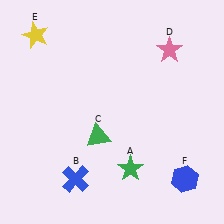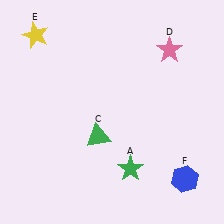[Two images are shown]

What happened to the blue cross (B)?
The blue cross (B) was removed in Image 2. It was in the bottom-left area of Image 1.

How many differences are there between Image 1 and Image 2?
There is 1 difference between the two images.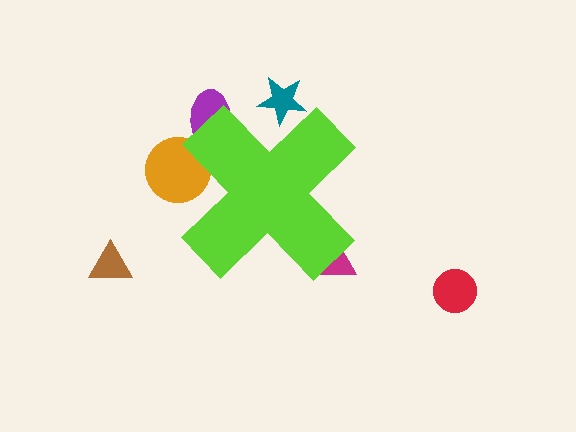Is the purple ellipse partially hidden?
Yes, the purple ellipse is partially hidden behind the lime cross.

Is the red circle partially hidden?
No, the red circle is fully visible.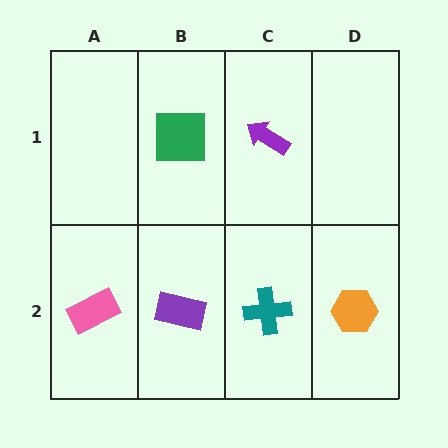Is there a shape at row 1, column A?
No, that cell is empty.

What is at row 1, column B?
A green square.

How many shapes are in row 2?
4 shapes.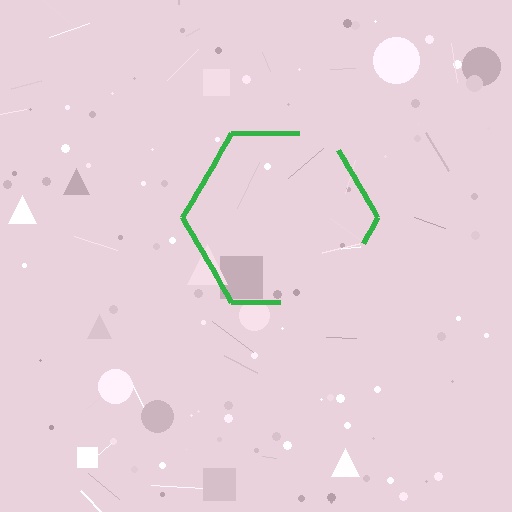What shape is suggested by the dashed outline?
The dashed outline suggests a hexagon.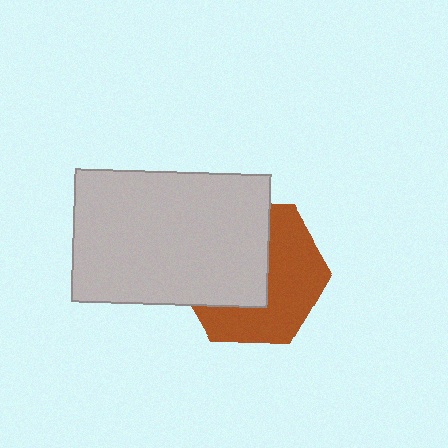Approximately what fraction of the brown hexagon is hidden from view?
Roughly 50% of the brown hexagon is hidden behind the light gray rectangle.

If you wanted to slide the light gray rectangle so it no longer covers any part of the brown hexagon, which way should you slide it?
Slide it toward the upper-left — that is the most direct way to separate the two shapes.